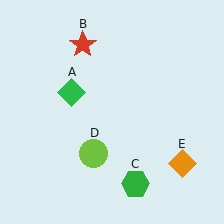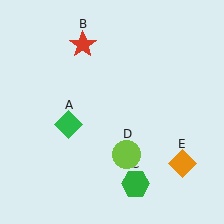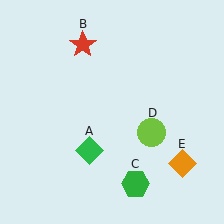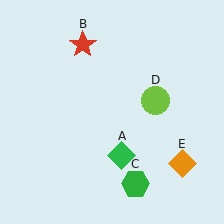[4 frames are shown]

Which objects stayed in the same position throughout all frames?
Red star (object B) and green hexagon (object C) and orange diamond (object E) remained stationary.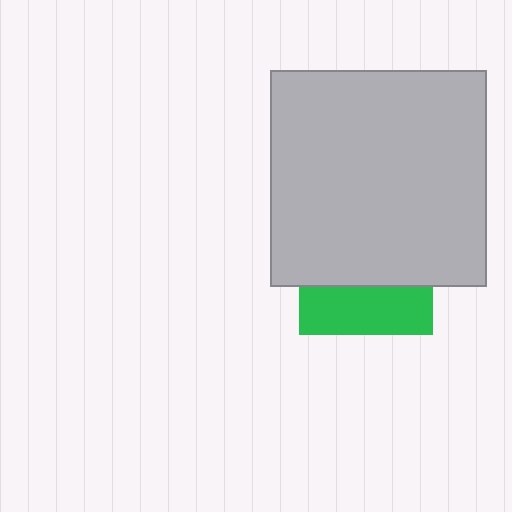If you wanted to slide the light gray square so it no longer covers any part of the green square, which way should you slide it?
Slide it up — that is the most direct way to separate the two shapes.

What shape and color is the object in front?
The object in front is a light gray square.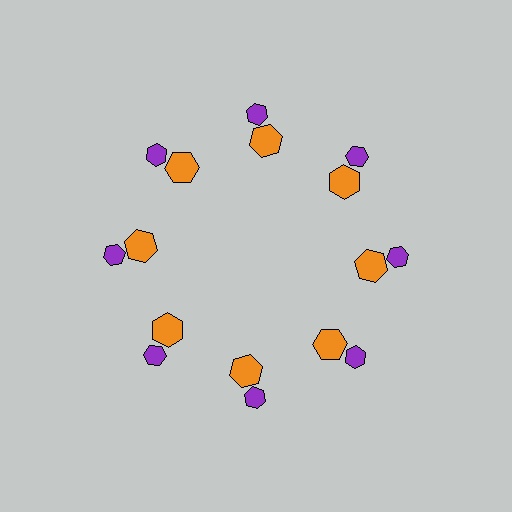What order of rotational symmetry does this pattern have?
This pattern has 8-fold rotational symmetry.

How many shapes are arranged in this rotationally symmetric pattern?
There are 16 shapes, arranged in 8 groups of 2.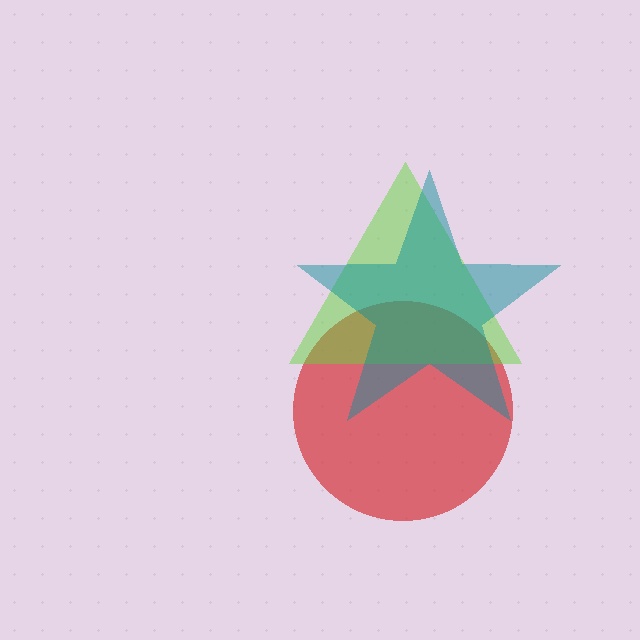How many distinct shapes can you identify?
There are 3 distinct shapes: a red circle, a lime triangle, a teal star.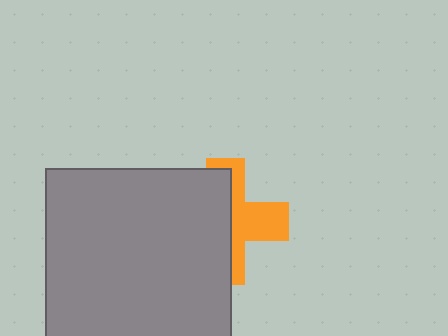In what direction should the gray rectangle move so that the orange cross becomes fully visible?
The gray rectangle should move left. That is the shortest direction to clear the overlap and leave the orange cross fully visible.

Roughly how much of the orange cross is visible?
A small part of it is visible (roughly 44%).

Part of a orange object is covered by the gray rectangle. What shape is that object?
It is a cross.